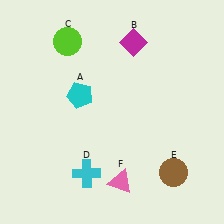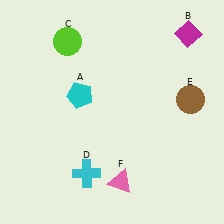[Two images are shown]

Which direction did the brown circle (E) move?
The brown circle (E) moved up.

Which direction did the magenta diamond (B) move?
The magenta diamond (B) moved right.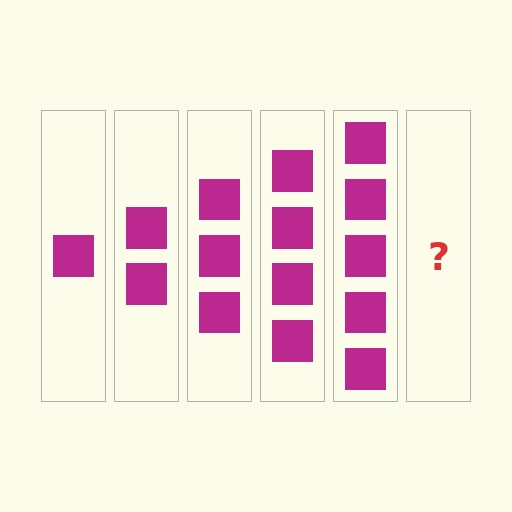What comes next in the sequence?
The next element should be 6 squares.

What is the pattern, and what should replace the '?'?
The pattern is that each step adds one more square. The '?' should be 6 squares.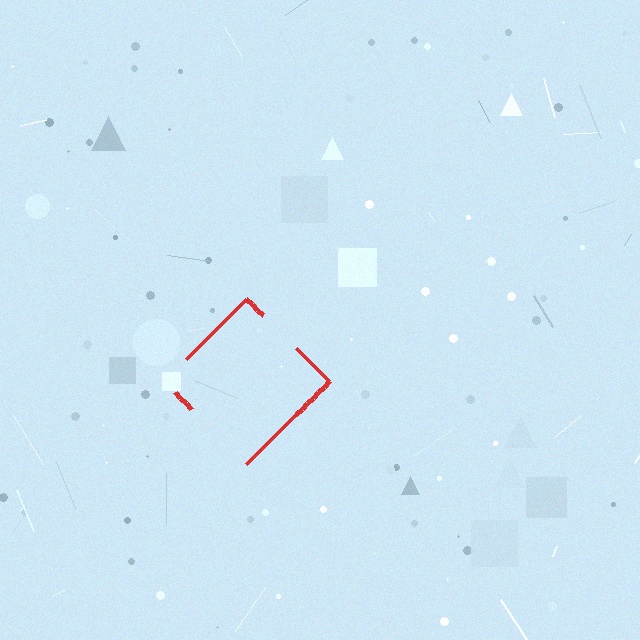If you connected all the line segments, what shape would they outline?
They would outline a diamond.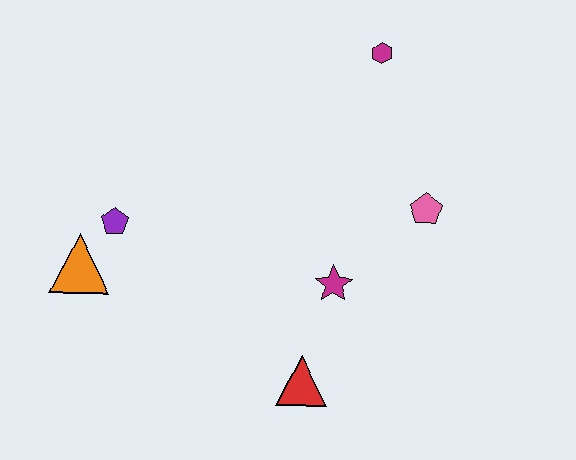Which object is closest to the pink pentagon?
The magenta star is closest to the pink pentagon.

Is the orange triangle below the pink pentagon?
Yes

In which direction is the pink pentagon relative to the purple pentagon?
The pink pentagon is to the right of the purple pentagon.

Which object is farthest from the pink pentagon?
The orange triangle is farthest from the pink pentagon.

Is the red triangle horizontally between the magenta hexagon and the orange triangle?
Yes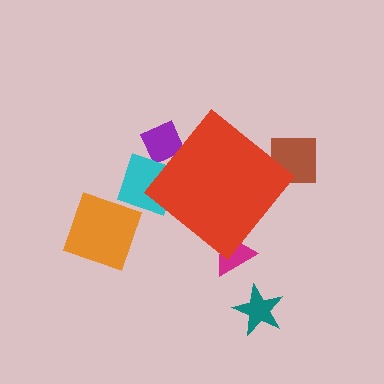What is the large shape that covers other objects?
A red diamond.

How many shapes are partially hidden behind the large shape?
4 shapes are partially hidden.